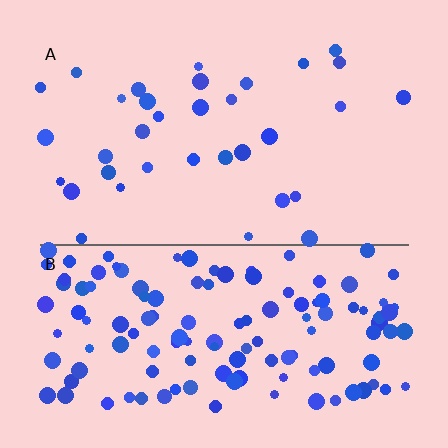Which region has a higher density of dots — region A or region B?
B (the bottom).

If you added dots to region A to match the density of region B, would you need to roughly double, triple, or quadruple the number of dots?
Approximately quadruple.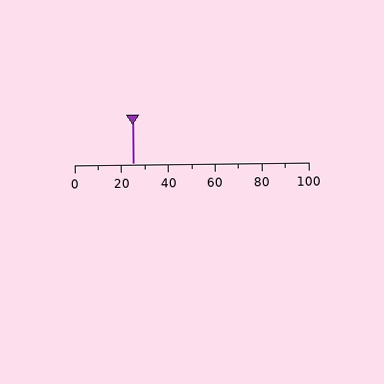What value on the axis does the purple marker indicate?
The marker indicates approximately 25.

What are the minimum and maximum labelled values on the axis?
The axis runs from 0 to 100.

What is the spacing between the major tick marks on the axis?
The major ticks are spaced 20 apart.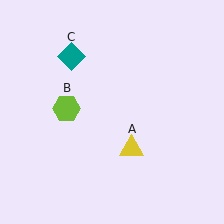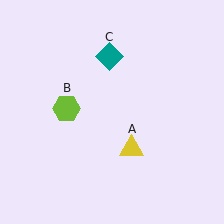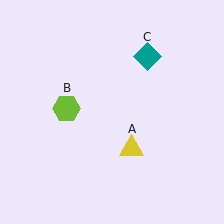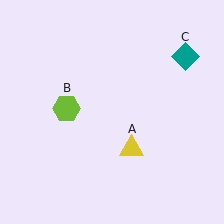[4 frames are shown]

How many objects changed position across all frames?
1 object changed position: teal diamond (object C).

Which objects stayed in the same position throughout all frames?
Yellow triangle (object A) and lime hexagon (object B) remained stationary.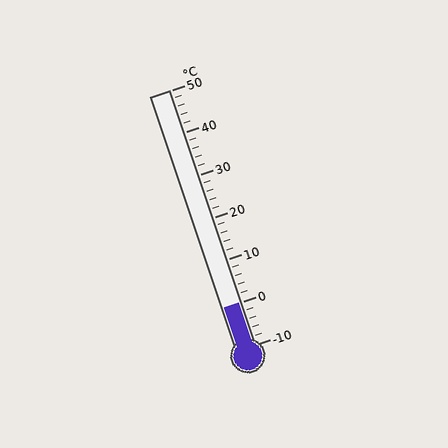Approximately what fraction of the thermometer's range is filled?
The thermometer is filled to approximately 15% of its range.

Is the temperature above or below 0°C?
The temperature is at 0°C.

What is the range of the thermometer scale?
The thermometer scale ranges from -10°C to 50°C.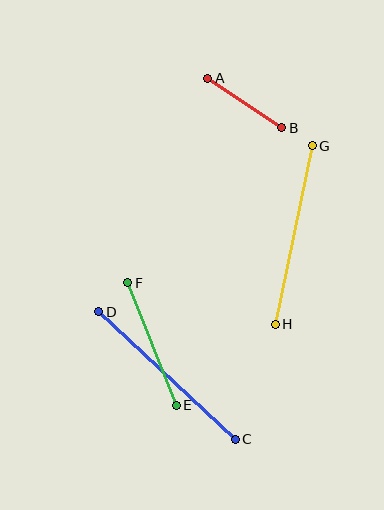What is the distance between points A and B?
The distance is approximately 89 pixels.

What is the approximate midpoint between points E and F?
The midpoint is at approximately (152, 344) pixels.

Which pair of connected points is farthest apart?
Points C and D are farthest apart.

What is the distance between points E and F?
The distance is approximately 132 pixels.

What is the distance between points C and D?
The distance is approximately 187 pixels.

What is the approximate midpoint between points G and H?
The midpoint is at approximately (294, 235) pixels.